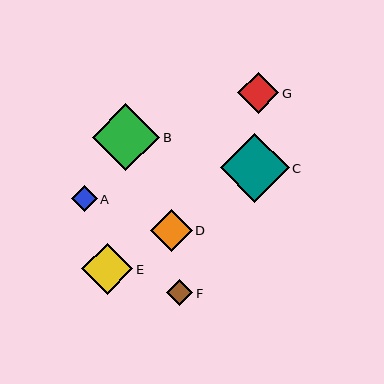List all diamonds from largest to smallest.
From largest to smallest: C, B, E, D, G, F, A.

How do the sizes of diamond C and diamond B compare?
Diamond C and diamond B are approximately the same size.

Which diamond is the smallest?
Diamond A is the smallest with a size of approximately 26 pixels.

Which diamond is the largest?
Diamond C is the largest with a size of approximately 69 pixels.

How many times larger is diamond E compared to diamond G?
Diamond E is approximately 1.2 times the size of diamond G.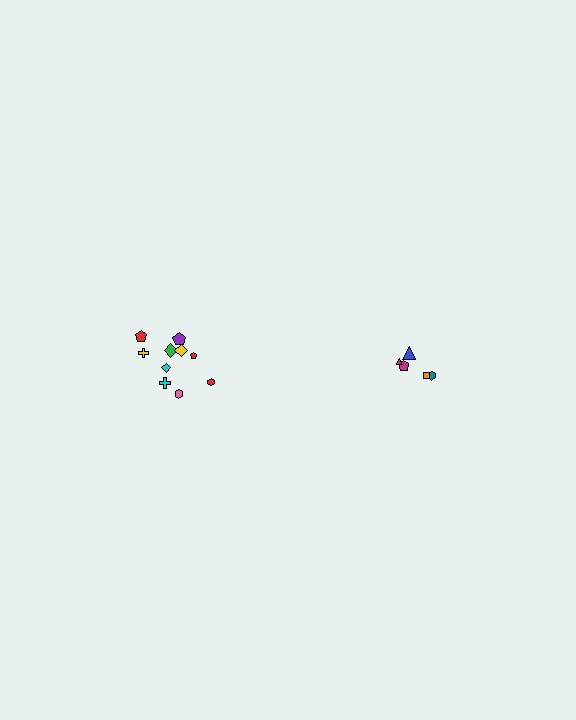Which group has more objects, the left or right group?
The left group.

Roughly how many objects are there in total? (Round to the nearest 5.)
Roughly 15 objects in total.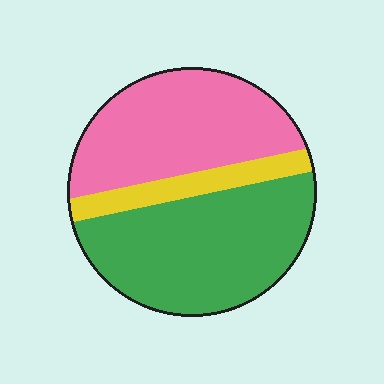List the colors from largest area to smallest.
From largest to smallest: green, pink, yellow.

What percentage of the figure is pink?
Pink takes up about two fifths (2/5) of the figure.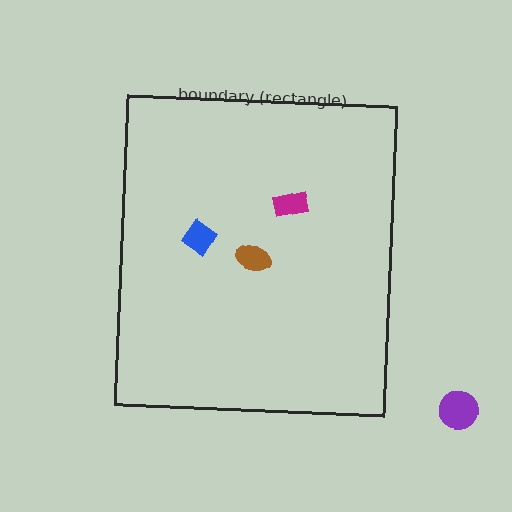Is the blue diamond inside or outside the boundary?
Inside.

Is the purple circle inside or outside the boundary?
Outside.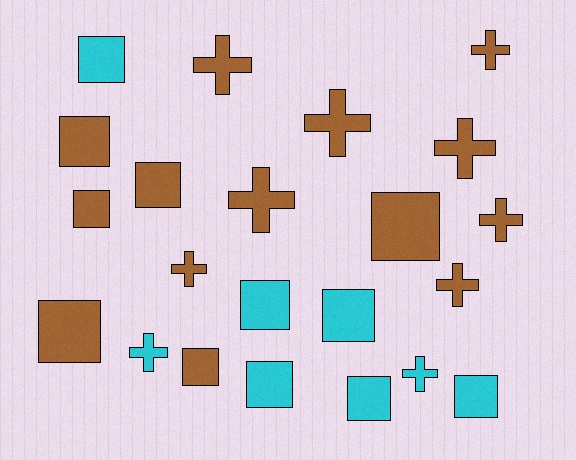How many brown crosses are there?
There are 8 brown crosses.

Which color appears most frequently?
Brown, with 14 objects.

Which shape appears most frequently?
Square, with 12 objects.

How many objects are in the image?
There are 22 objects.